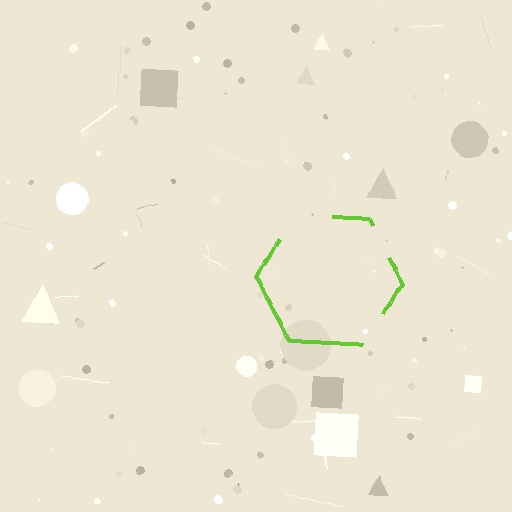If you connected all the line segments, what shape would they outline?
They would outline a hexagon.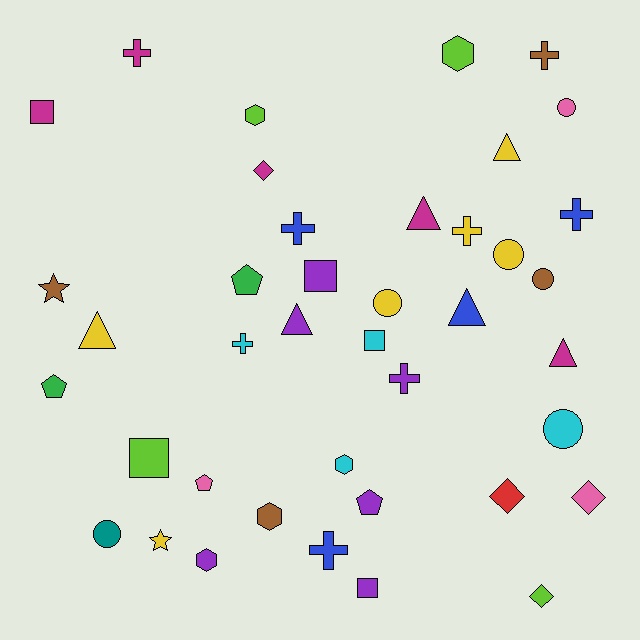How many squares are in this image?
There are 5 squares.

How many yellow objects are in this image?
There are 6 yellow objects.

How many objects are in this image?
There are 40 objects.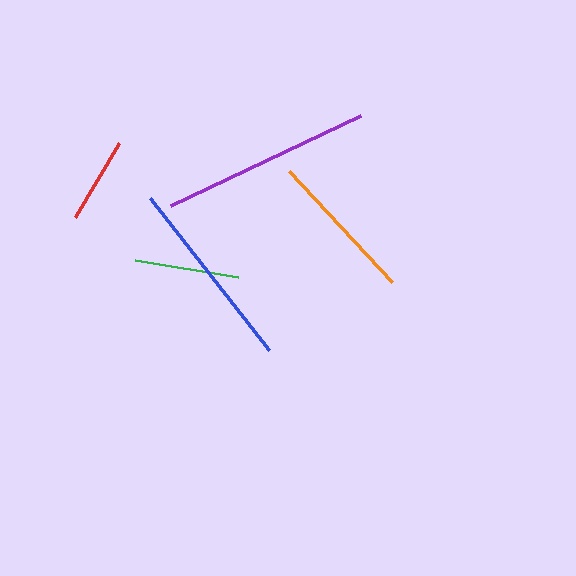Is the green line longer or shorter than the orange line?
The orange line is longer than the green line.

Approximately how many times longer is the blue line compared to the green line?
The blue line is approximately 1.8 times the length of the green line.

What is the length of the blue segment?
The blue segment is approximately 192 pixels long.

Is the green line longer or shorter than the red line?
The green line is longer than the red line.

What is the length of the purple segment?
The purple segment is approximately 210 pixels long.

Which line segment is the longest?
The purple line is the longest at approximately 210 pixels.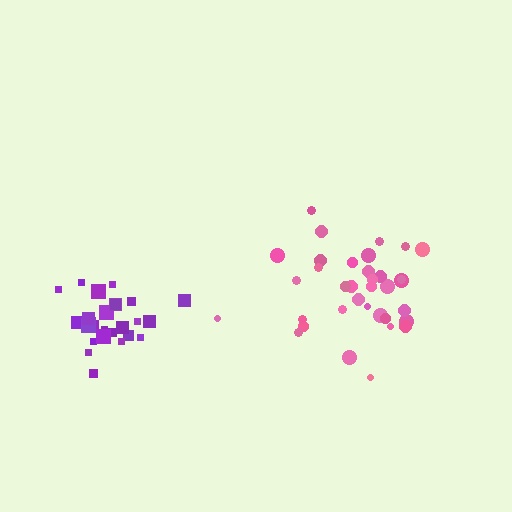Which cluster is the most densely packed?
Purple.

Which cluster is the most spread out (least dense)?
Pink.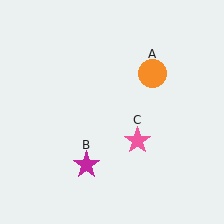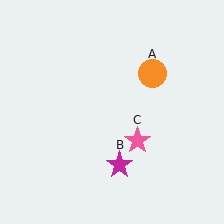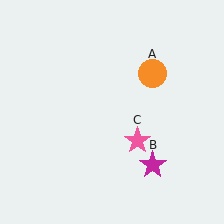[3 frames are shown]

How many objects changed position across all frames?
1 object changed position: magenta star (object B).